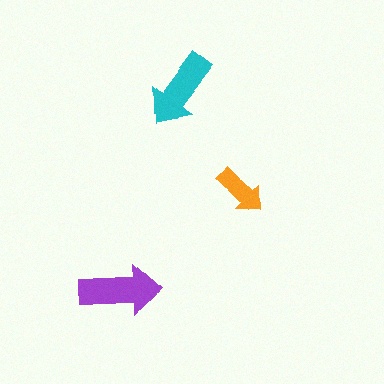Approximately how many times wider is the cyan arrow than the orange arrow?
About 1.5 times wider.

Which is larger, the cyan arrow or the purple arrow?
The purple one.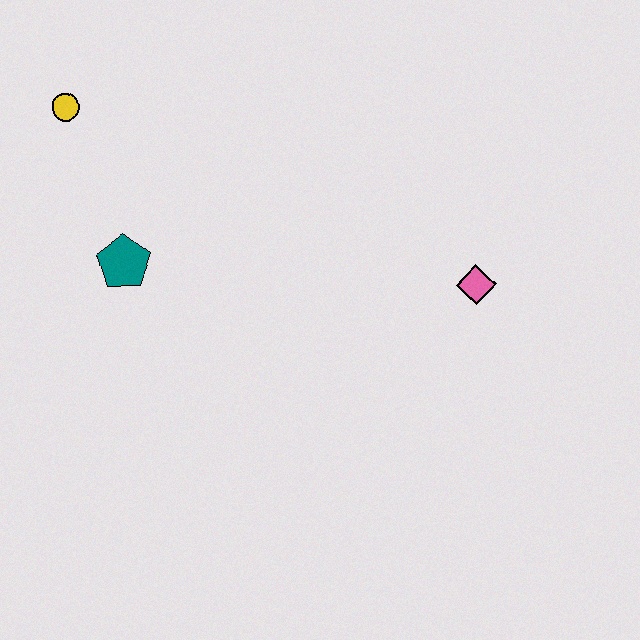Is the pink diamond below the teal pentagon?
Yes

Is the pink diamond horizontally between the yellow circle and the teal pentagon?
No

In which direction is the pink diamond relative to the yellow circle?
The pink diamond is to the right of the yellow circle.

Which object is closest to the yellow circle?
The teal pentagon is closest to the yellow circle.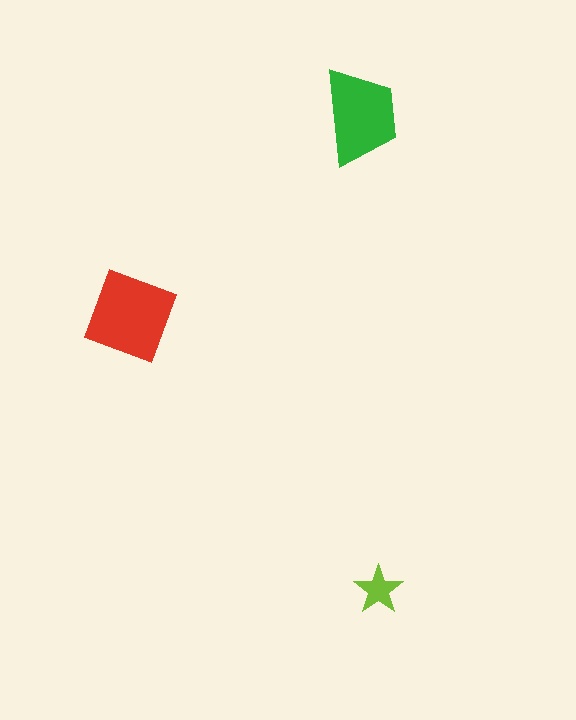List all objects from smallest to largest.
The lime star, the green trapezoid, the red diamond.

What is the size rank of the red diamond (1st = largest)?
1st.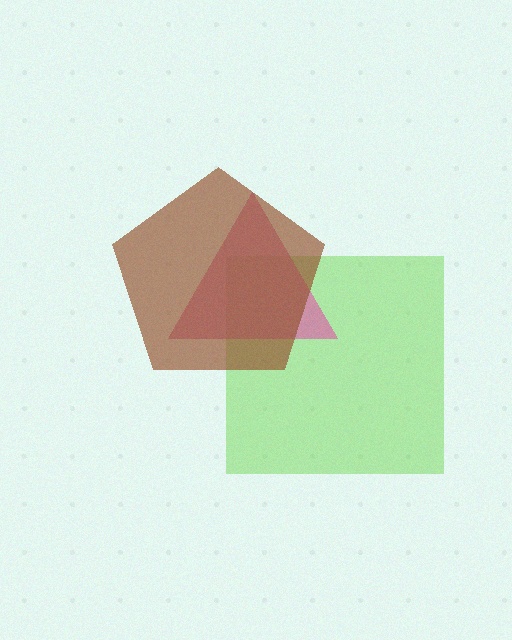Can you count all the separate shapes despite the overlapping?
Yes, there are 3 separate shapes.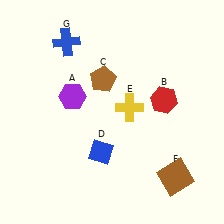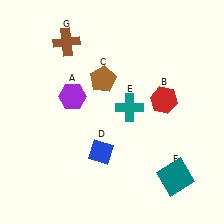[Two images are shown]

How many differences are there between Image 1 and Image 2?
There are 3 differences between the two images.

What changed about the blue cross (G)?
In Image 1, G is blue. In Image 2, it changed to brown.